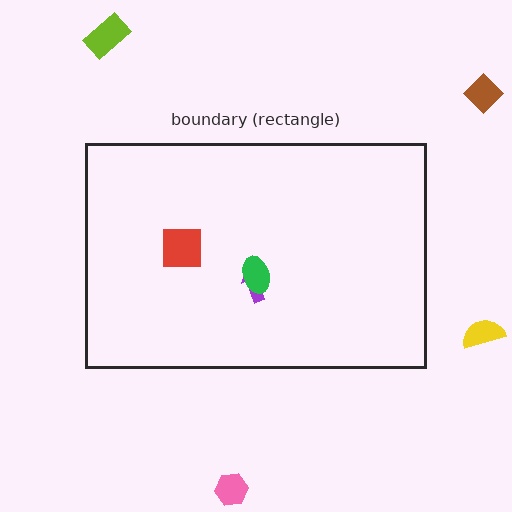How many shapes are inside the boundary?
3 inside, 4 outside.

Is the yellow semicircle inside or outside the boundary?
Outside.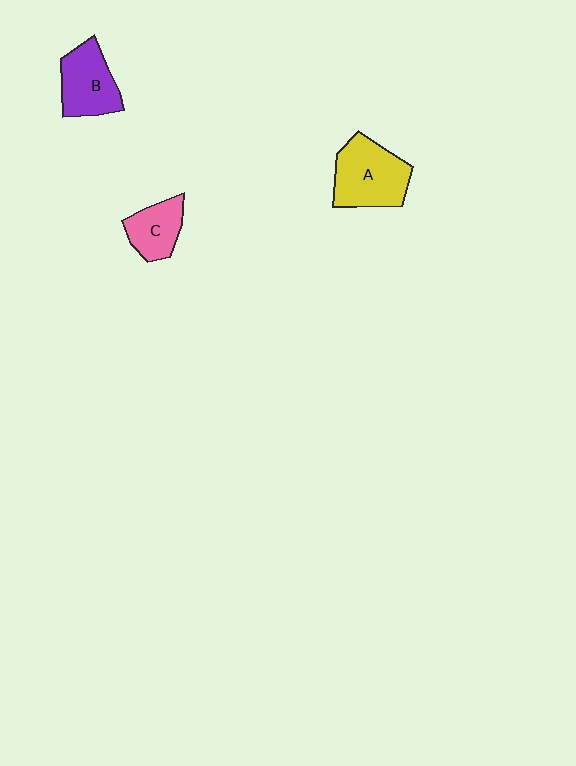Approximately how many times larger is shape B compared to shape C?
Approximately 1.3 times.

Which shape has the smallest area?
Shape C (pink).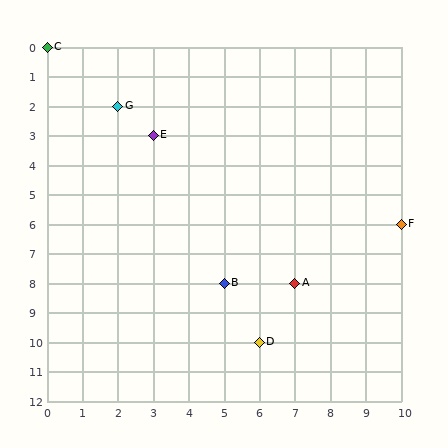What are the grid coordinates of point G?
Point G is at grid coordinates (2, 2).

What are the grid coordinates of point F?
Point F is at grid coordinates (10, 6).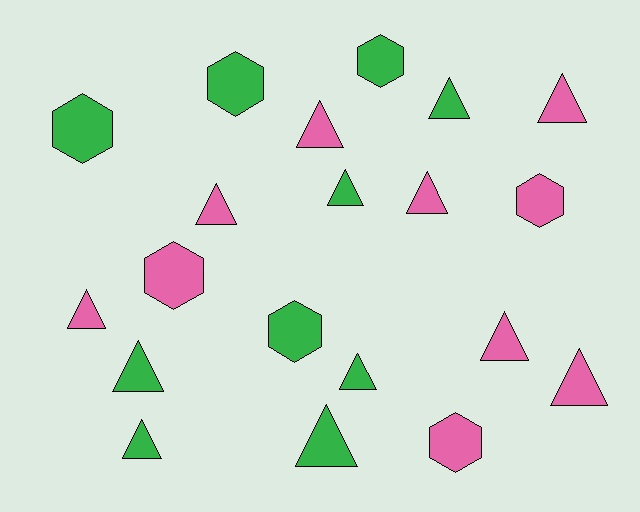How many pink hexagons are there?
There are 3 pink hexagons.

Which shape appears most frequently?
Triangle, with 13 objects.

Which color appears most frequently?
Green, with 10 objects.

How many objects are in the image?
There are 20 objects.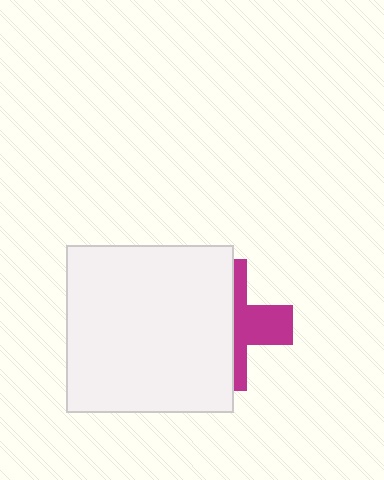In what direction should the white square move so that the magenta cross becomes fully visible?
The white square should move left. That is the shortest direction to clear the overlap and leave the magenta cross fully visible.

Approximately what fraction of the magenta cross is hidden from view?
Roughly 60% of the magenta cross is hidden behind the white square.